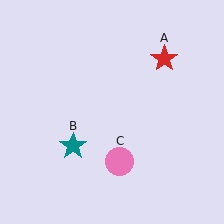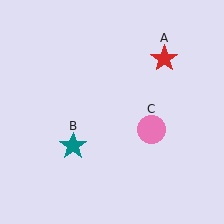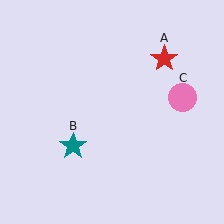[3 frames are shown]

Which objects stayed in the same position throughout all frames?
Red star (object A) and teal star (object B) remained stationary.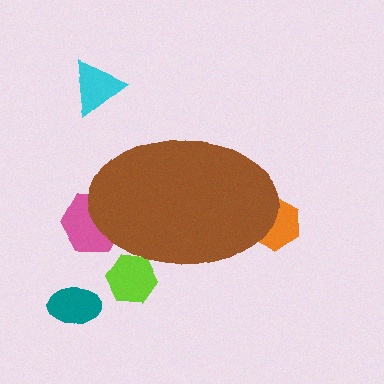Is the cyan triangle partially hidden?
No, the cyan triangle is fully visible.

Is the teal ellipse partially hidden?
No, the teal ellipse is fully visible.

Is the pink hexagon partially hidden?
Yes, the pink hexagon is partially hidden behind the brown ellipse.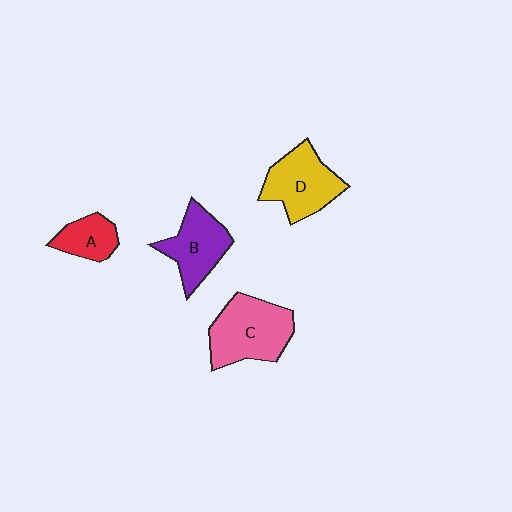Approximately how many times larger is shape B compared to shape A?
Approximately 1.6 times.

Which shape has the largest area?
Shape C (pink).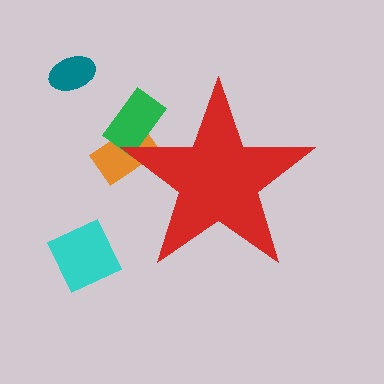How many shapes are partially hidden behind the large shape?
2 shapes are partially hidden.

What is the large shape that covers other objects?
A red star.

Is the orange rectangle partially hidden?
Yes, the orange rectangle is partially hidden behind the red star.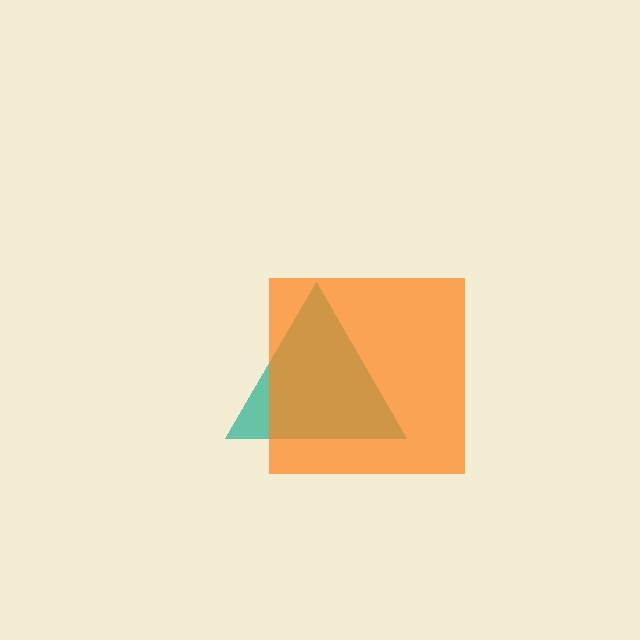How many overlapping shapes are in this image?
There are 2 overlapping shapes in the image.